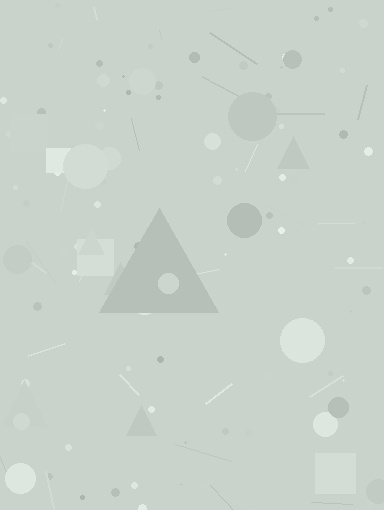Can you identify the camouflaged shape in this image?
The camouflaged shape is a triangle.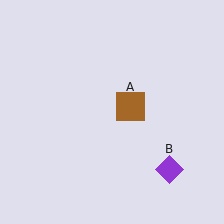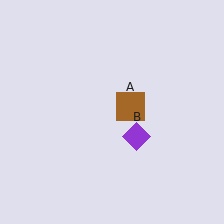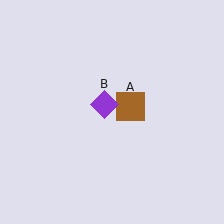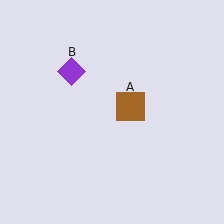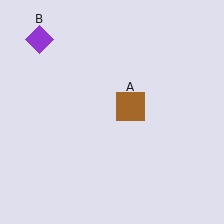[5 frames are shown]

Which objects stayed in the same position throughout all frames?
Brown square (object A) remained stationary.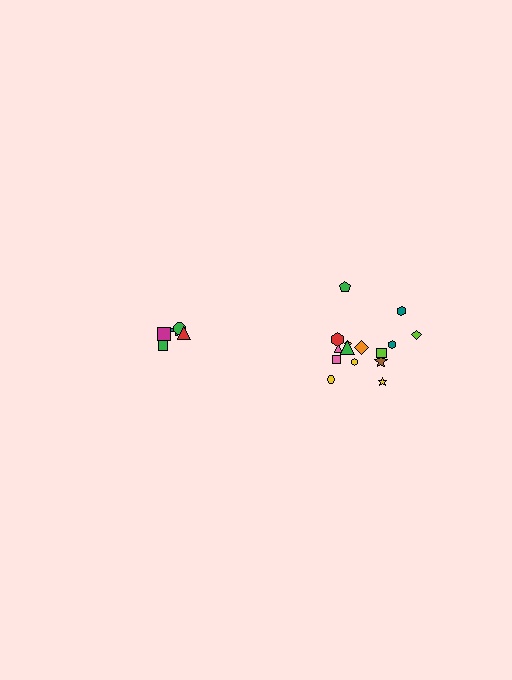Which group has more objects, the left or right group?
The right group.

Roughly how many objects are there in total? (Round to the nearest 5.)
Roughly 20 objects in total.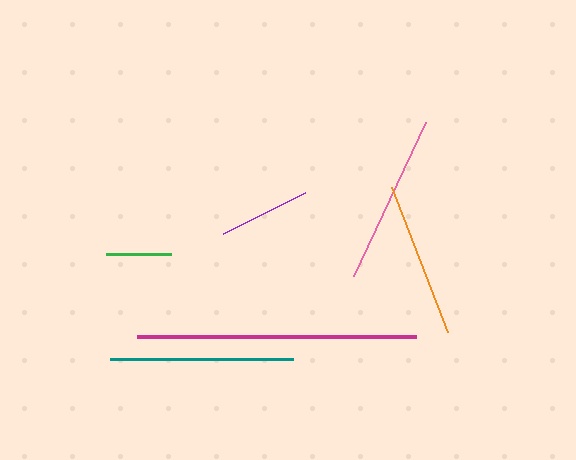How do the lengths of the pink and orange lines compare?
The pink and orange lines are approximately the same length.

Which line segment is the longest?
The magenta line is the longest at approximately 279 pixels.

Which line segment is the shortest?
The green line is the shortest at approximately 65 pixels.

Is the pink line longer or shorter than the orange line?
The pink line is longer than the orange line.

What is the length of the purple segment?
The purple segment is approximately 91 pixels long.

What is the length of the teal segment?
The teal segment is approximately 184 pixels long.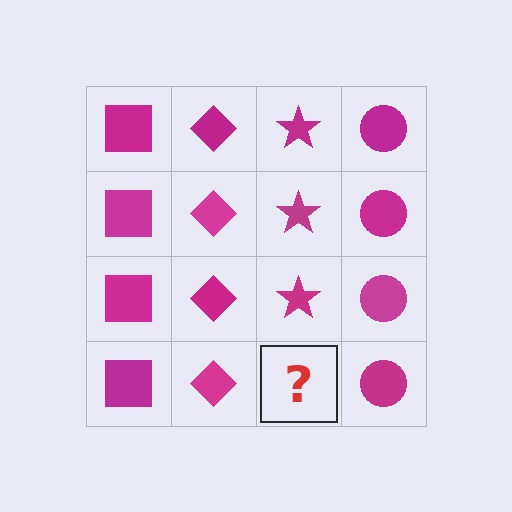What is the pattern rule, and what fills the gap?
The rule is that each column has a consistent shape. The gap should be filled with a magenta star.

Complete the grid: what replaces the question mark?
The question mark should be replaced with a magenta star.